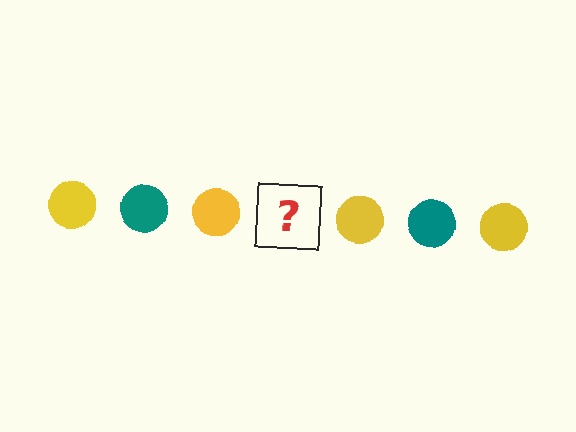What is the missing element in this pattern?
The missing element is a teal circle.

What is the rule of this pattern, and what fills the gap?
The rule is that the pattern cycles through yellow, teal circles. The gap should be filled with a teal circle.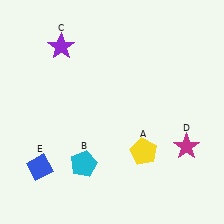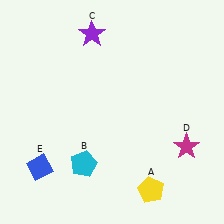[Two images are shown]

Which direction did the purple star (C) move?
The purple star (C) moved right.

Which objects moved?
The objects that moved are: the yellow pentagon (A), the purple star (C).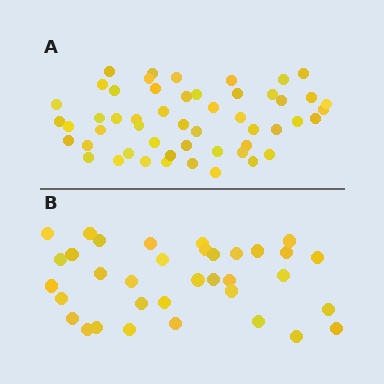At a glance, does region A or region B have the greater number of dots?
Region A (the top region) has more dots.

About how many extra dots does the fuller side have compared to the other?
Region A has approximately 15 more dots than region B.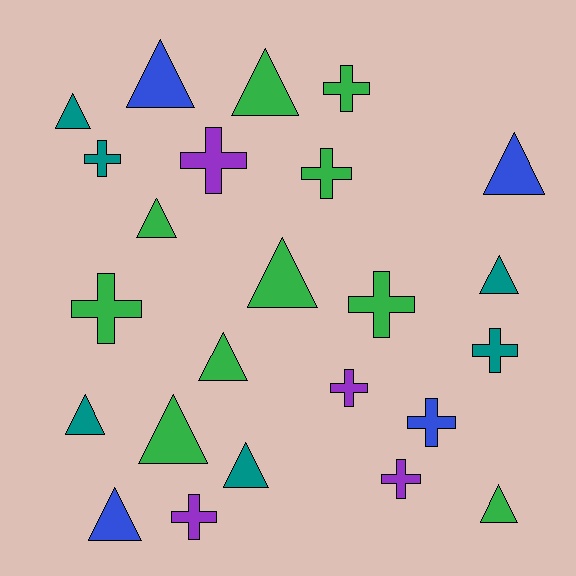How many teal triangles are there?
There are 4 teal triangles.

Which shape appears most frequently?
Triangle, with 13 objects.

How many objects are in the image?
There are 24 objects.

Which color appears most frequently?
Green, with 10 objects.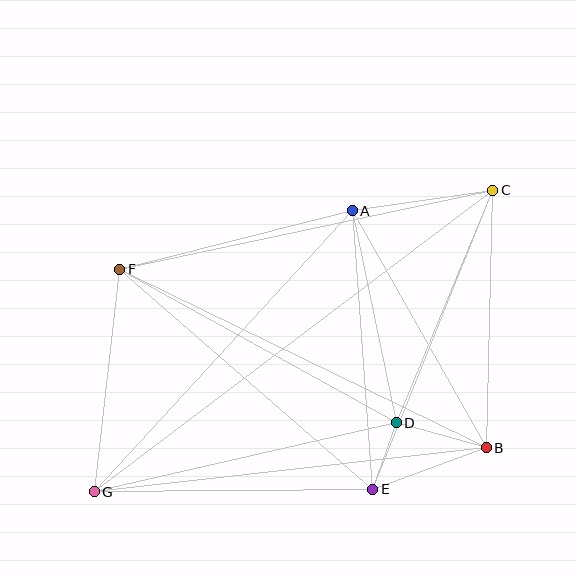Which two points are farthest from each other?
Points C and G are farthest from each other.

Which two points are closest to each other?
Points D and E are closest to each other.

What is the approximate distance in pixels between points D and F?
The distance between D and F is approximately 316 pixels.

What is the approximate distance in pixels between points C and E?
The distance between C and E is approximately 322 pixels.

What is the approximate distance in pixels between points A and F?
The distance between A and F is approximately 239 pixels.